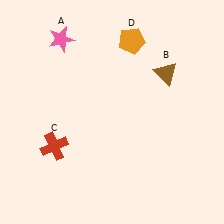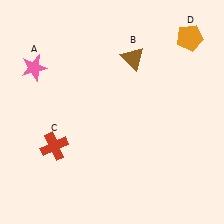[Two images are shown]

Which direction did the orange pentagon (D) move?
The orange pentagon (D) moved right.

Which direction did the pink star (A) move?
The pink star (A) moved down.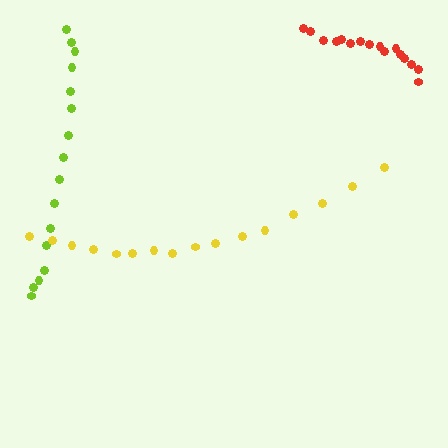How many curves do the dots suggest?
There are 3 distinct paths.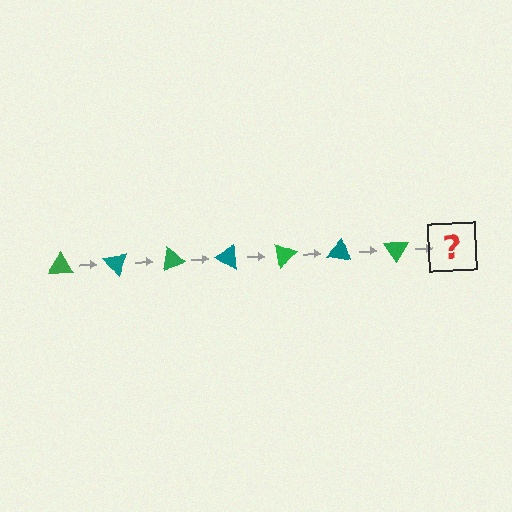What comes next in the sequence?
The next element should be a teal triangle, rotated 350 degrees from the start.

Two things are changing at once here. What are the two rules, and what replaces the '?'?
The two rules are that it rotates 50 degrees each step and the color cycles through green and teal. The '?' should be a teal triangle, rotated 350 degrees from the start.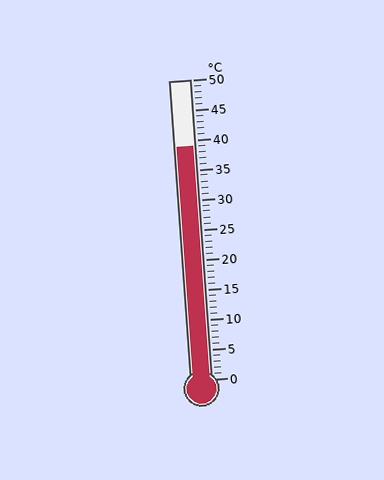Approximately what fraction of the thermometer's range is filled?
The thermometer is filled to approximately 80% of its range.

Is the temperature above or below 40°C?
The temperature is below 40°C.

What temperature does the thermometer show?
The thermometer shows approximately 39°C.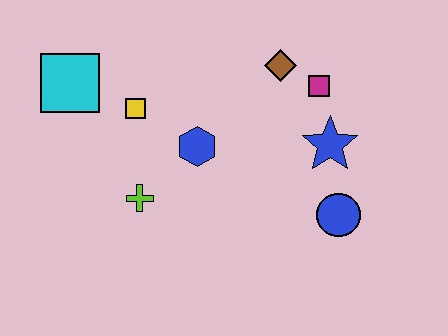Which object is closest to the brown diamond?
The magenta square is closest to the brown diamond.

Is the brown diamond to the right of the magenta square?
No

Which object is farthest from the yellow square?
The blue circle is farthest from the yellow square.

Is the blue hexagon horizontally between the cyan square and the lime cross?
No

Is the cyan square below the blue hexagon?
No